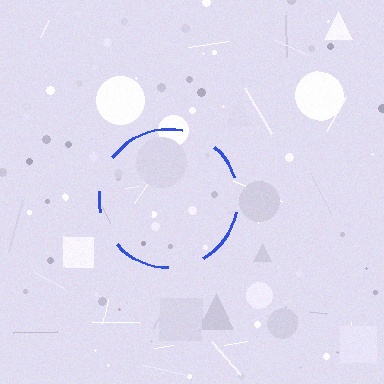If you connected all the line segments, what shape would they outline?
They would outline a circle.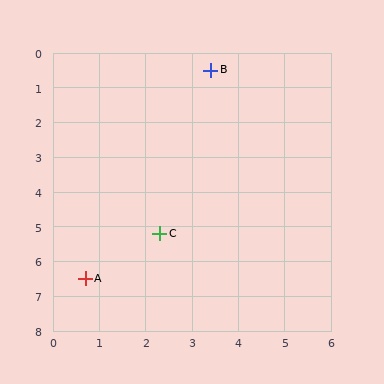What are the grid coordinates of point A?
Point A is at approximately (0.7, 6.5).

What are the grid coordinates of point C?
Point C is at approximately (2.3, 5.2).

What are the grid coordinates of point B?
Point B is at approximately (3.4, 0.5).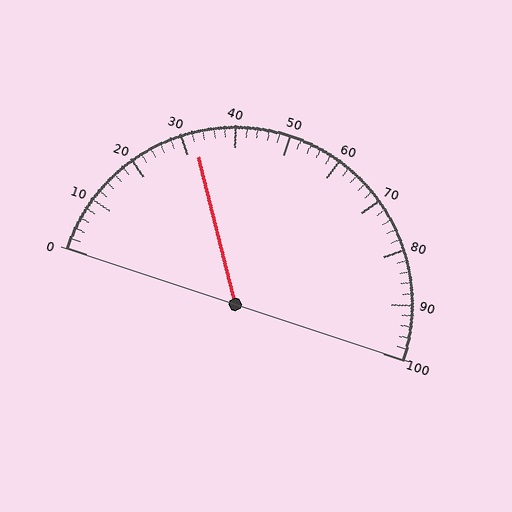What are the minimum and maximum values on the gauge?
The gauge ranges from 0 to 100.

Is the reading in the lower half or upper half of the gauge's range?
The reading is in the lower half of the range (0 to 100).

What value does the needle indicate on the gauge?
The needle indicates approximately 32.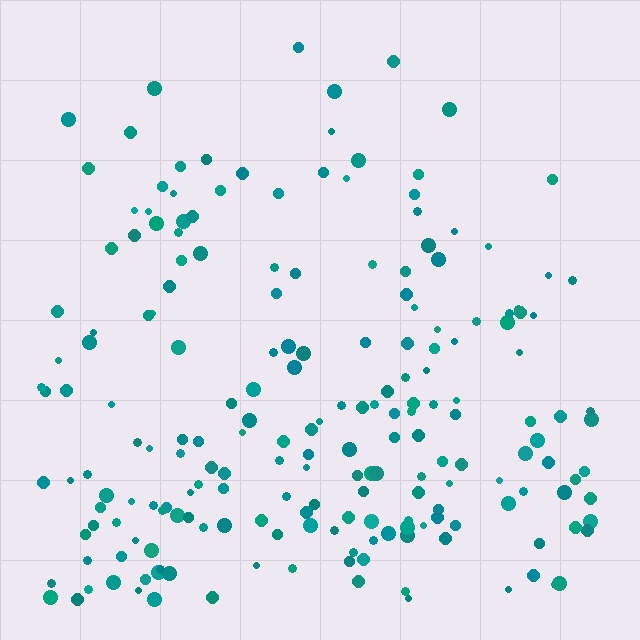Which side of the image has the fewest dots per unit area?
The top.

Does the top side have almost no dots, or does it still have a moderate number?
Still a moderate number, just noticeably fewer than the bottom.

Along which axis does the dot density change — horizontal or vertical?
Vertical.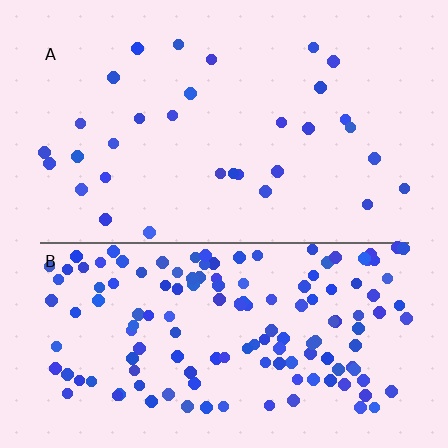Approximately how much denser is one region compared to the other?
Approximately 4.6× — region B over region A.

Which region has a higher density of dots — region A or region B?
B (the bottom).